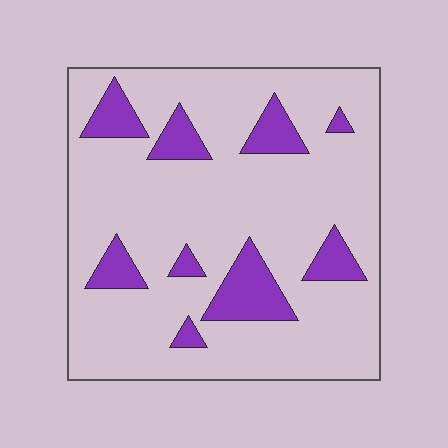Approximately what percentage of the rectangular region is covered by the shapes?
Approximately 15%.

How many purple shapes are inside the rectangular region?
9.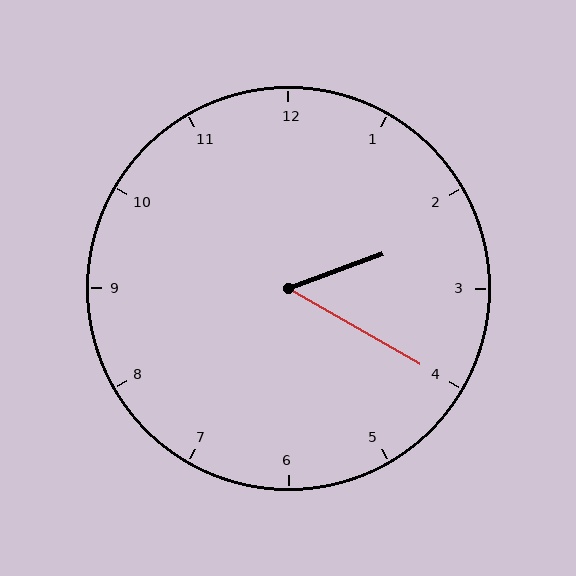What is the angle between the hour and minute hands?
Approximately 50 degrees.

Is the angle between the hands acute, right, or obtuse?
It is acute.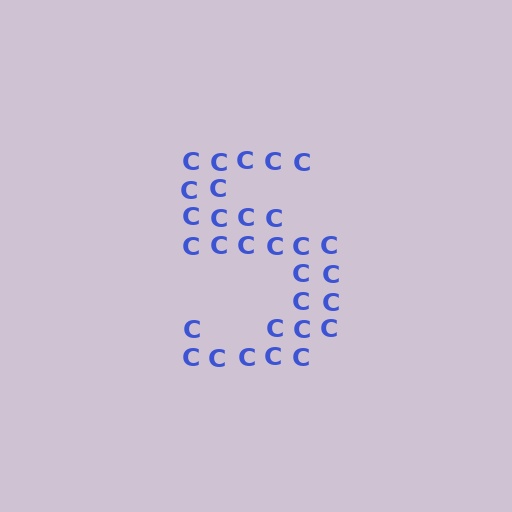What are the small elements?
The small elements are letter C's.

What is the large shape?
The large shape is the digit 5.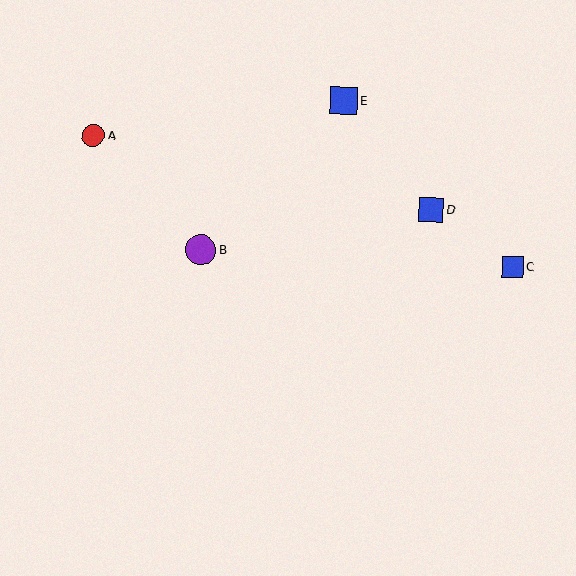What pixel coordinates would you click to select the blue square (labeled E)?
Click at (344, 101) to select the blue square E.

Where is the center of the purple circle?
The center of the purple circle is at (201, 250).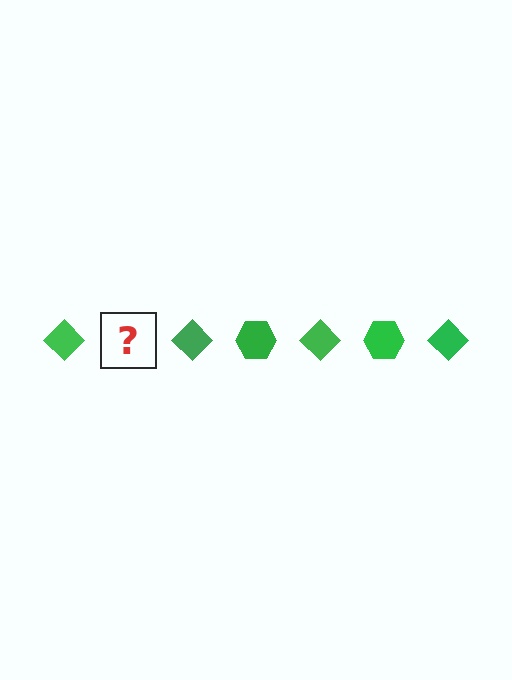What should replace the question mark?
The question mark should be replaced with a green hexagon.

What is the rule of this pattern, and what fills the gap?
The rule is that the pattern cycles through diamond, hexagon shapes in green. The gap should be filled with a green hexagon.